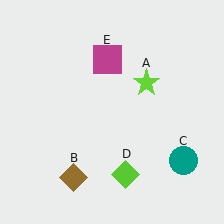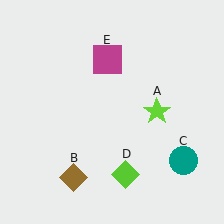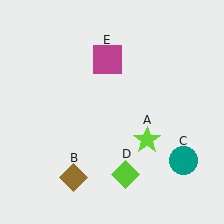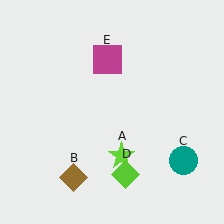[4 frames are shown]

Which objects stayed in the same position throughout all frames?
Brown diamond (object B) and teal circle (object C) and lime diamond (object D) and magenta square (object E) remained stationary.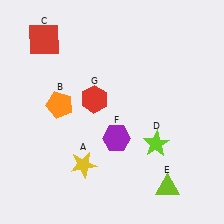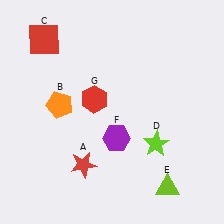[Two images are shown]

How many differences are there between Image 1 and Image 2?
There is 1 difference between the two images.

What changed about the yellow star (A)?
In Image 1, A is yellow. In Image 2, it changed to red.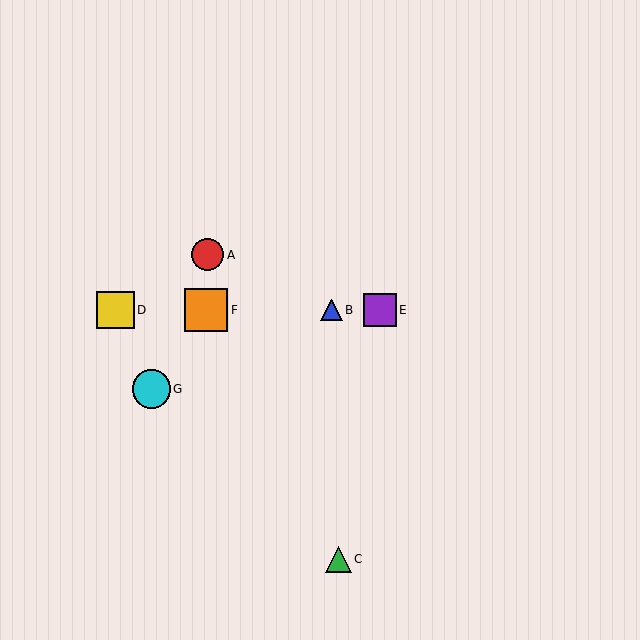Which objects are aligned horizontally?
Objects B, D, E, F are aligned horizontally.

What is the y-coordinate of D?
Object D is at y≈310.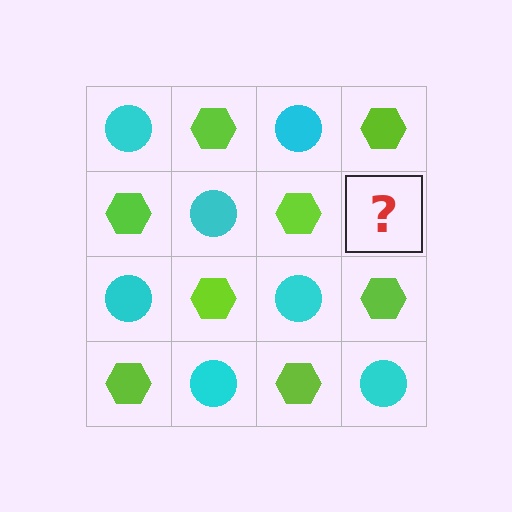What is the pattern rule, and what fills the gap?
The rule is that it alternates cyan circle and lime hexagon in a checkerboard pattern. The gap should be filled with a cyan circle.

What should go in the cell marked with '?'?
The missing cell should contain a cyan circle.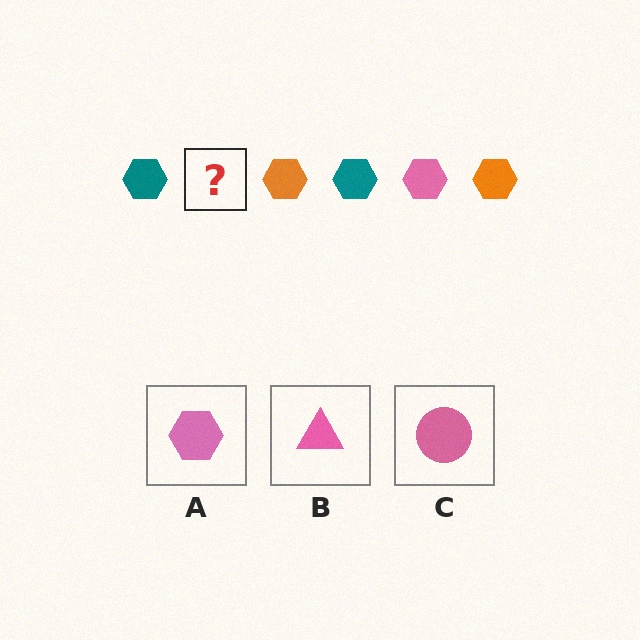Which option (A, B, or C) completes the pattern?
A.